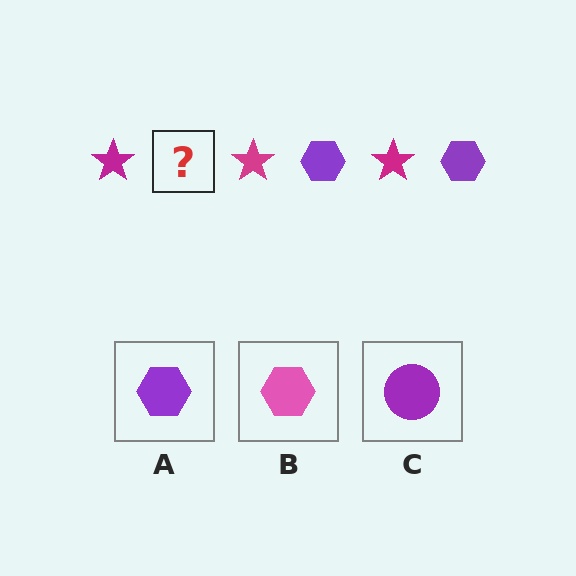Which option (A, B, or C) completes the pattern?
A.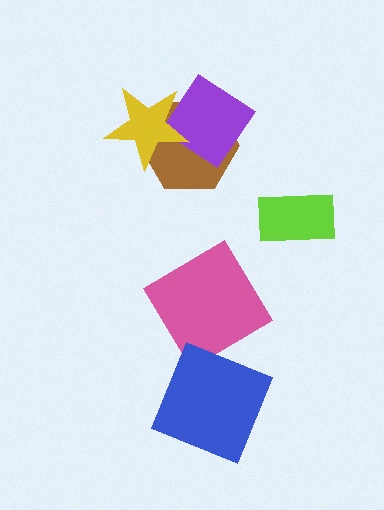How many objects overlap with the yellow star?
2 objects overlap with the yellow star.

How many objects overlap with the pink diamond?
0 objects overlap with the pink diamond.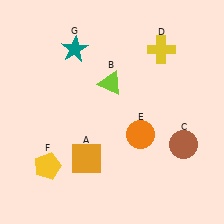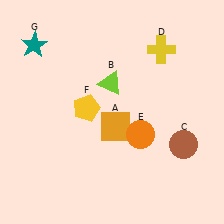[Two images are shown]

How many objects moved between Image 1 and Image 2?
3 objects moved between the two images.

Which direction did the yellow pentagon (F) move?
The yellow pentagon (F) moved up.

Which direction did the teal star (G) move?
The teal star (G) moved left.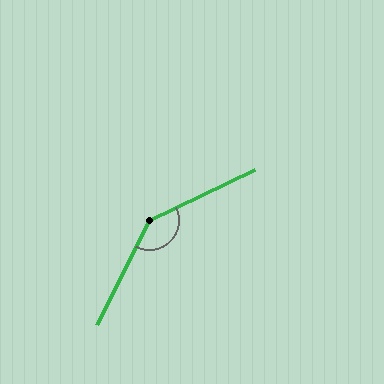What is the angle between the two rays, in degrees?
Approximately 142 degrees.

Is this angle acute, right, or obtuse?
It is obtuse.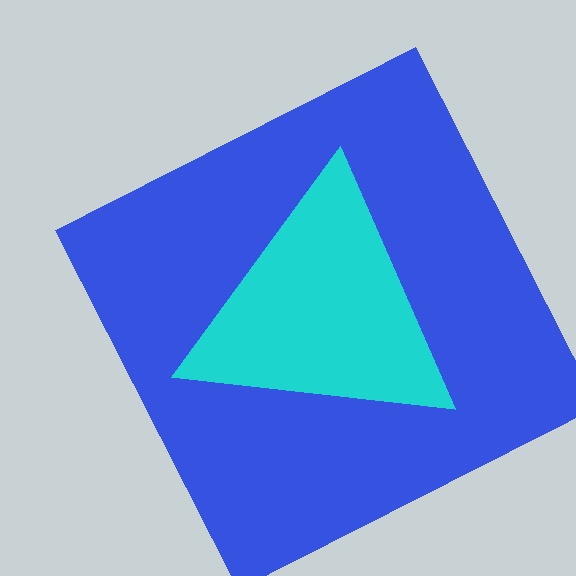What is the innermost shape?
The cyan triangle.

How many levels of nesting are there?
2.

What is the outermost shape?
The blue square.